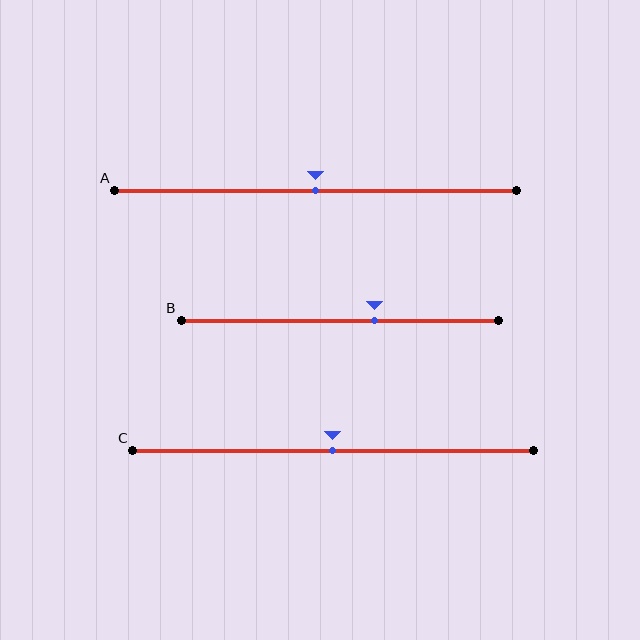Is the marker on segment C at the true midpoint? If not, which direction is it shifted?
Yes, the marker on segment C is at the true midpoint.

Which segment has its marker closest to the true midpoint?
Segment A has its marker closest to the true midpoint.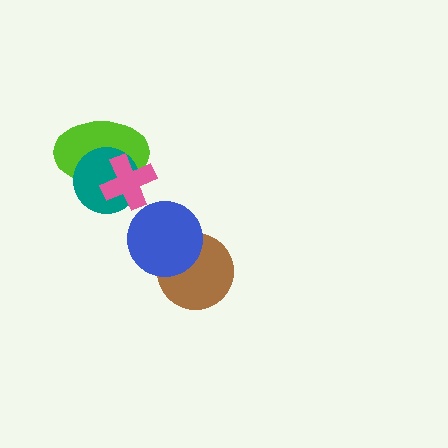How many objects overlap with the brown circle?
1 object overlaps with the brown circle.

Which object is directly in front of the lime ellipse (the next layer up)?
The teal circle is directly in front of the lime ellipse.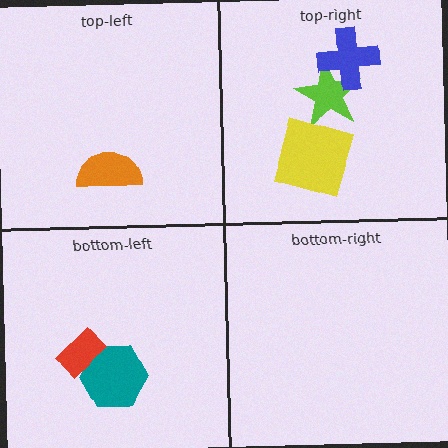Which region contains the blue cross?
The top-right region.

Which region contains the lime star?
The top-right region.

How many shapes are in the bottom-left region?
2.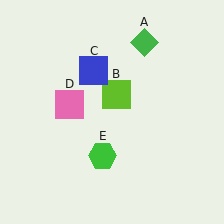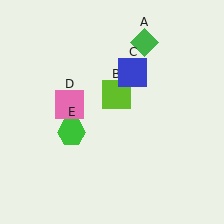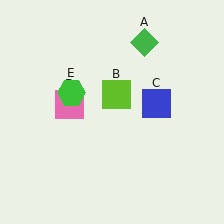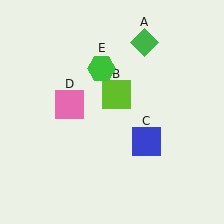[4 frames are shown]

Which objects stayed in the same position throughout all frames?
Green diamond (object A) and lime square (object B) and pink square (object D) remained stationary.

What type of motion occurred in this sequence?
The blue square (object C), green hexagon (object E) rotated clockwise around the center of the scene.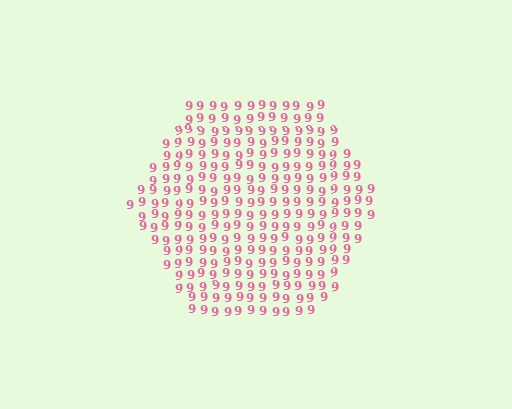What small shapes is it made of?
It is made of small digit 9's.